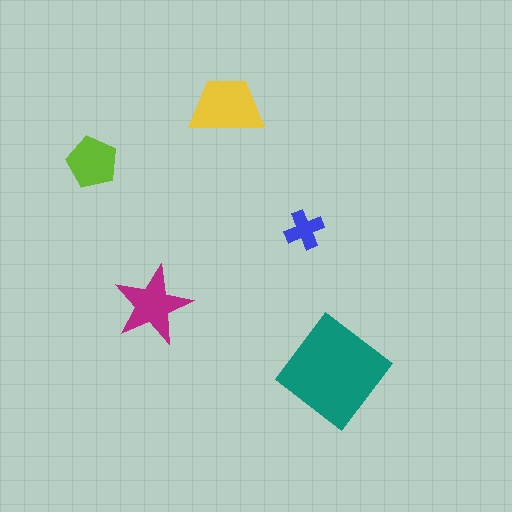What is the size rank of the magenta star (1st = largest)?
3rd.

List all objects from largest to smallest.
The teal diamond, the yellow trapezoid, the magenta star, the lime pentagon, the blue cross.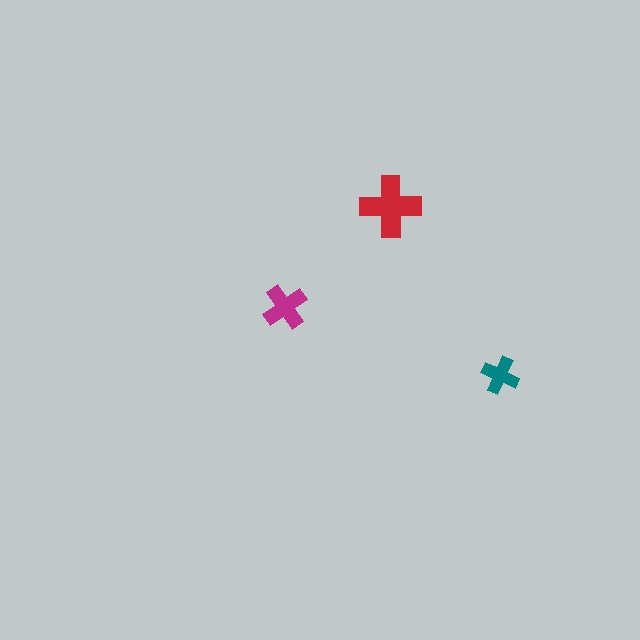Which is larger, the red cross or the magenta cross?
The red one.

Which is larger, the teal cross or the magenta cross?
The magenta one.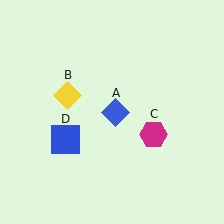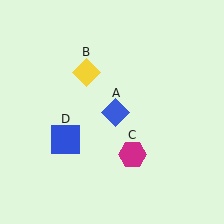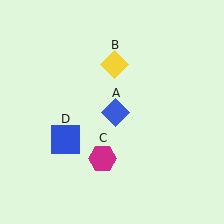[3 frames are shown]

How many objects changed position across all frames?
2 objects changed position: yellow diamond (object B), magenta hexagon (object C).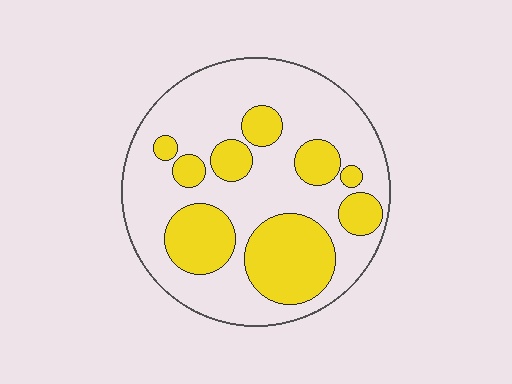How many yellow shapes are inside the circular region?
9.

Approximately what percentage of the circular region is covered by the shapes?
Approximately 35%.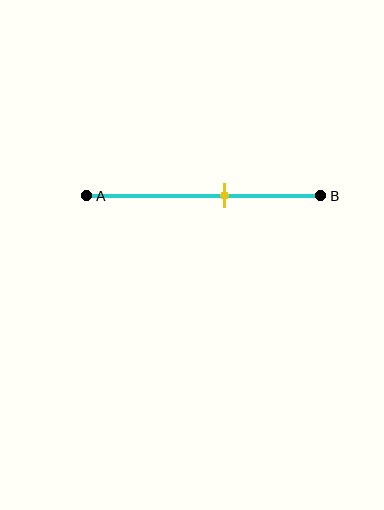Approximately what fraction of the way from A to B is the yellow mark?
The yellow mark is approximately 60% of the way from A to B.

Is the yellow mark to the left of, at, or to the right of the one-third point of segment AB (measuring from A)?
The yellow mark is to the right of the one-third point of segment AB.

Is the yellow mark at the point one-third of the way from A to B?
No, the mark is at about 60% from A, not at the 33% one-third point.